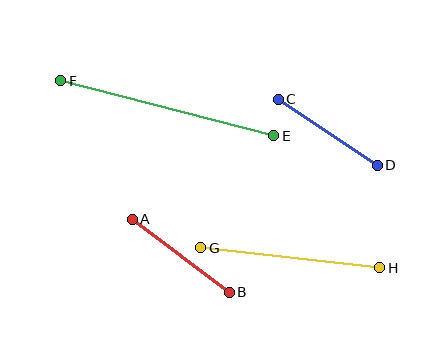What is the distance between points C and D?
The distance is approximately 119 pixels.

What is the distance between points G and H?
The distance is approximately 180 pixels.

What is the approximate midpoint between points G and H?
The midpoint is at approximately (290, 258) pixels.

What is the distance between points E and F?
The distance is approximately 220 pixels.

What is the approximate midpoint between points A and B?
The midpoint is at approximately (181, 256) pixels.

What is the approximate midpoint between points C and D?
The midpoint is at approximately (328, 132) pixels.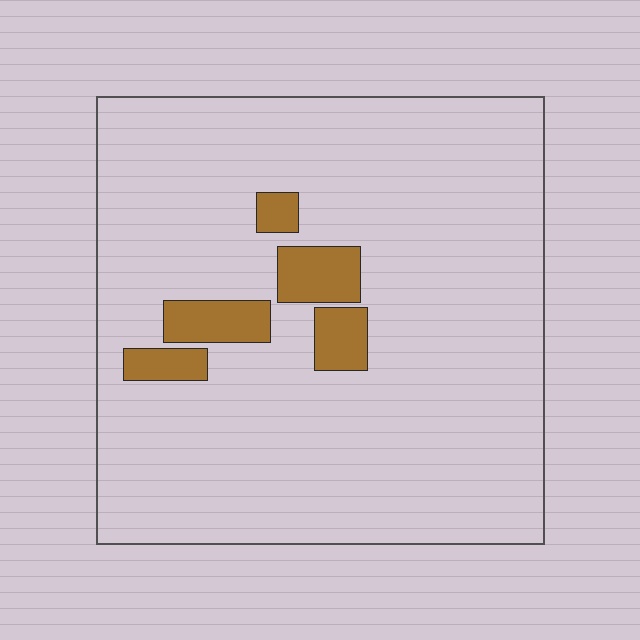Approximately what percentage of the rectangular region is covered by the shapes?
Approximately 10%.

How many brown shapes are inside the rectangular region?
5.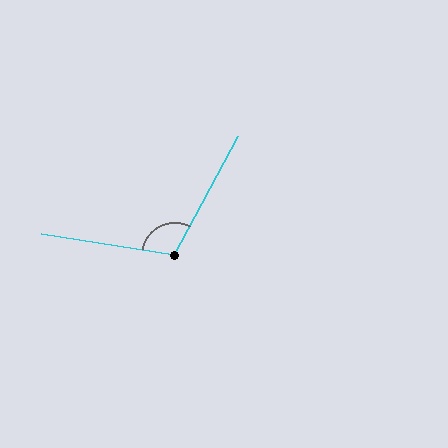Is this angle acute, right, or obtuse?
It is obtuse.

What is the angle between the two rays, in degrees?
Approximately 109 degrees.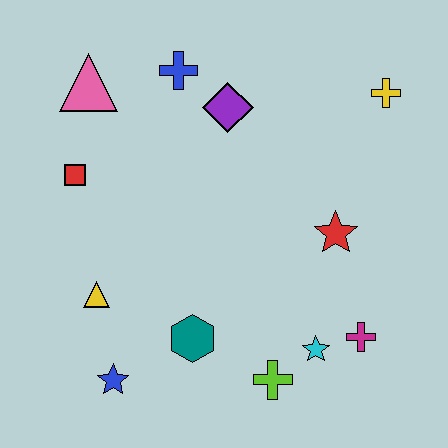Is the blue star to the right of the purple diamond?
No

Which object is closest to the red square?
The pink triangle is closest to the red square.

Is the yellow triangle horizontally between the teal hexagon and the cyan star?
No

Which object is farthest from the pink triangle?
The magenta cross is farthest from the pink triangle.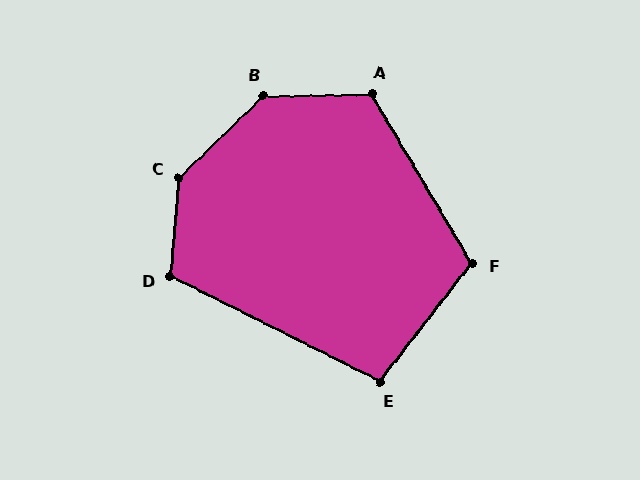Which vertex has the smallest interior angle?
E, at approximately 101 degrees.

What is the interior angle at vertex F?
Approximately 111 degrees (obtuse).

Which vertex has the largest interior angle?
C, at approximately 139 degrees.